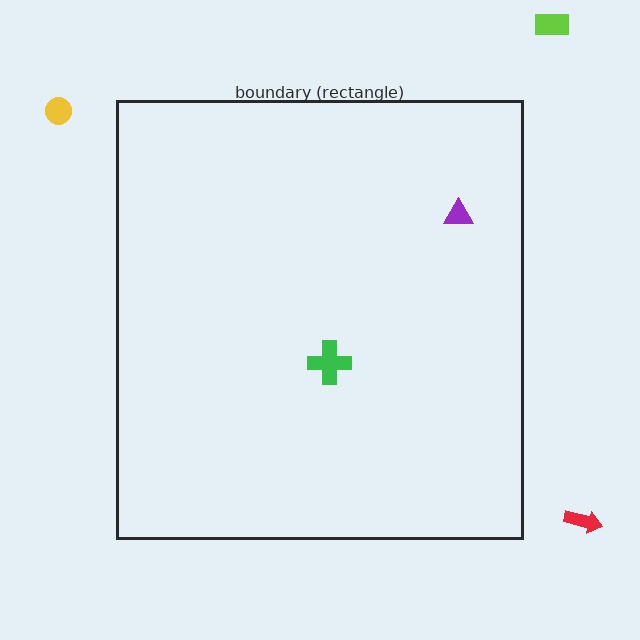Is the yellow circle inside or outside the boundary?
Outside.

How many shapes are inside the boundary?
2 inside, 3 outside.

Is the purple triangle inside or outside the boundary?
Inside.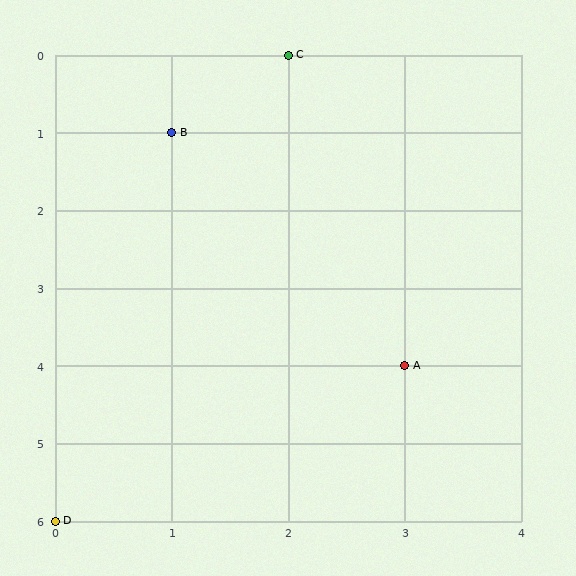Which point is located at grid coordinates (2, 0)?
Point C is at (2, 0).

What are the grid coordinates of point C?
Point C is at grid coordinates (2, 0).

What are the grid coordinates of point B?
Point B is at grid coordinates (1, 1).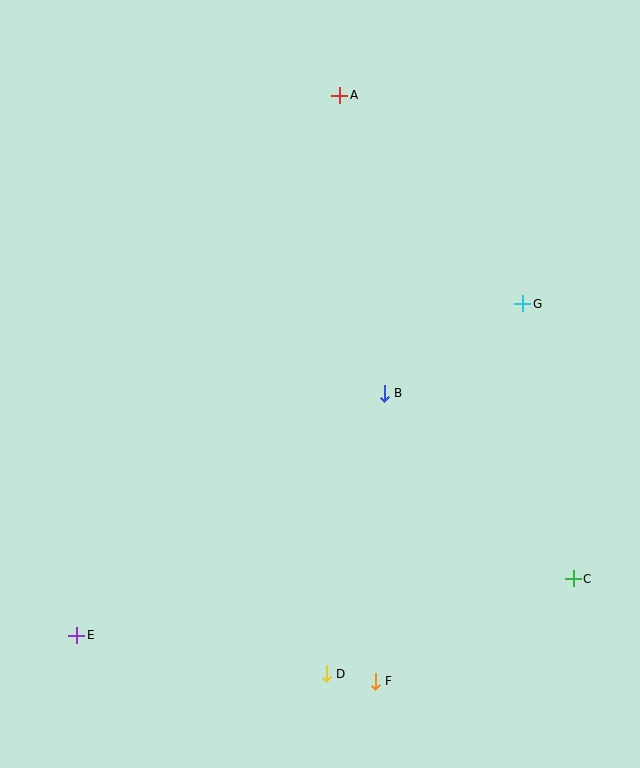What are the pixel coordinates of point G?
Point G is at (523, 304).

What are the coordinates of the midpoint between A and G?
The midpoint between A and G is at (431, 199).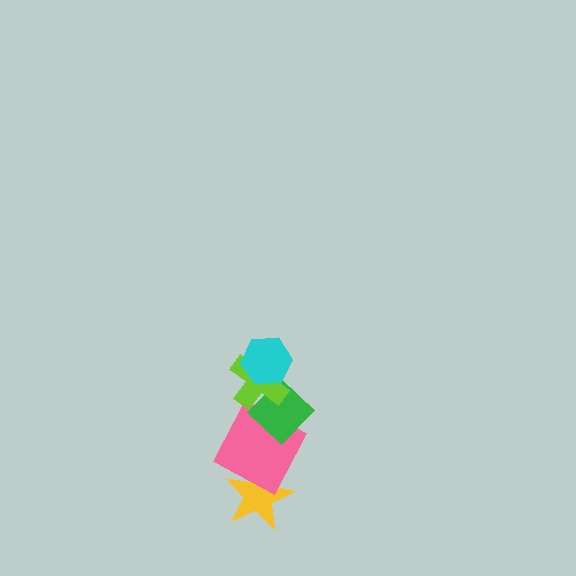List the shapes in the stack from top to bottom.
From top to bottom: the cyan hexagon, the lime cross, the green diamond, the pink square, the yellow star.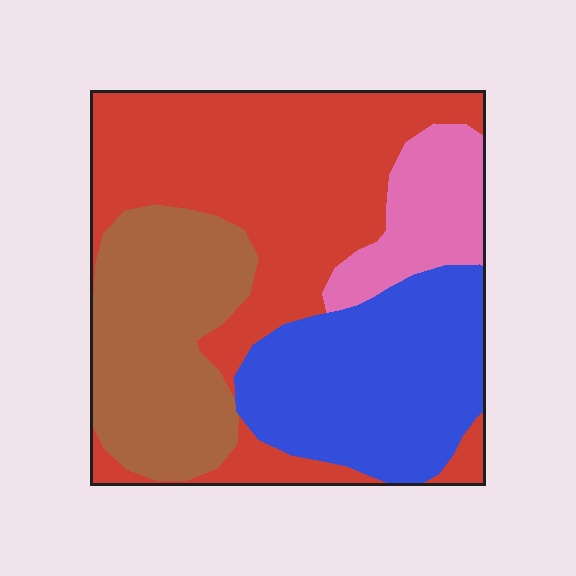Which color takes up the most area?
Red, at roughly 40%.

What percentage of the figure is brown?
Brown takes up less than a quarter of the figure.